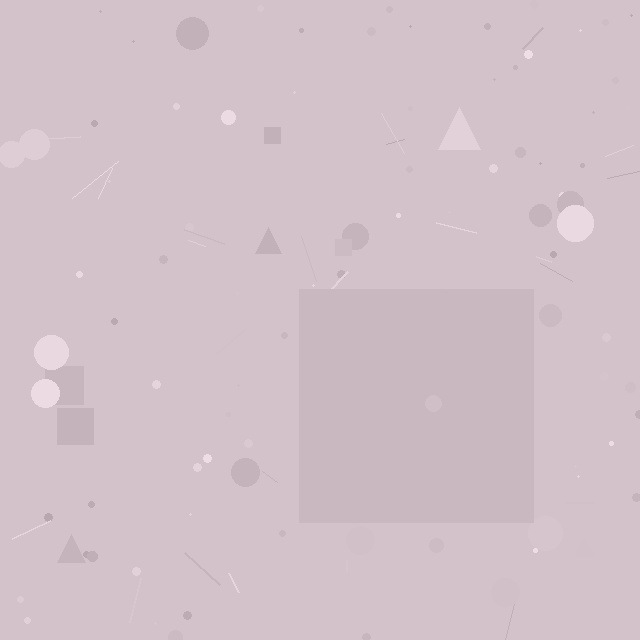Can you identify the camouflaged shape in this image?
The camouflaged shape is a square.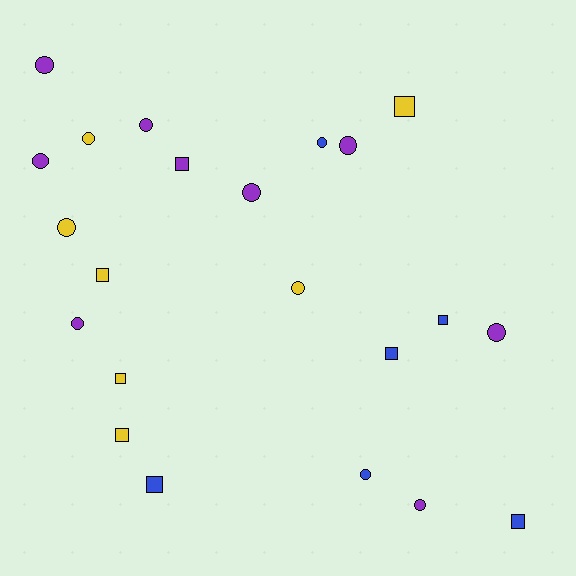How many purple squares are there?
There is 1 purple square.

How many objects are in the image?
There are 22 objects.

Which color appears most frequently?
Purple, with 9 objects.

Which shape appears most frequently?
Circle, with 13 objects.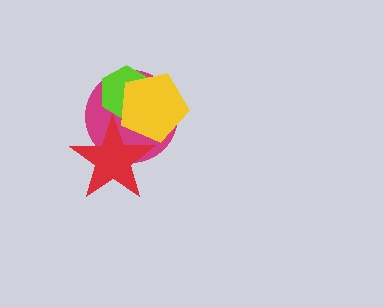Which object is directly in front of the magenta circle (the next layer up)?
The lime hexagon is directly in front of the magenta circle.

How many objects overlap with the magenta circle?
3 objects overlap with the magenta circle.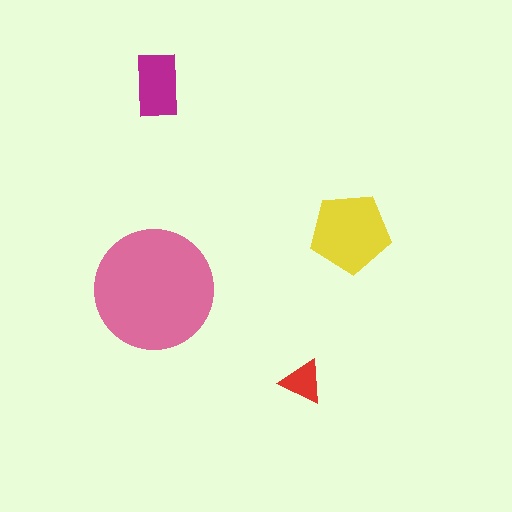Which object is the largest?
The pink circle.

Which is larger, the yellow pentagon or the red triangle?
The yellow pentagon.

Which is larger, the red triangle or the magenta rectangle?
The magenta rectangle.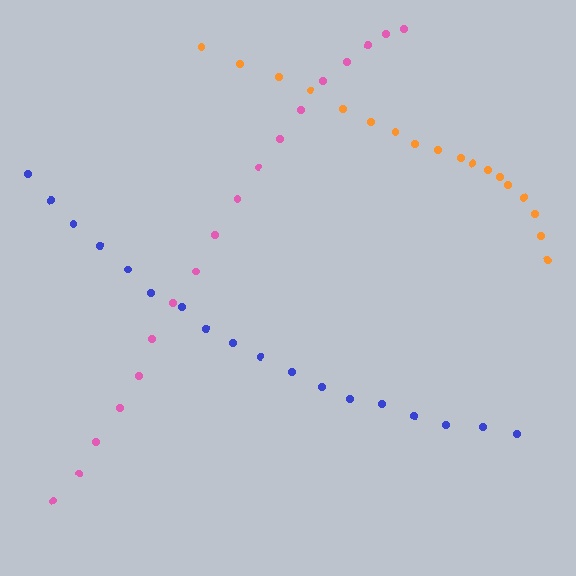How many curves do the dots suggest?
There are 3 distinct paths.